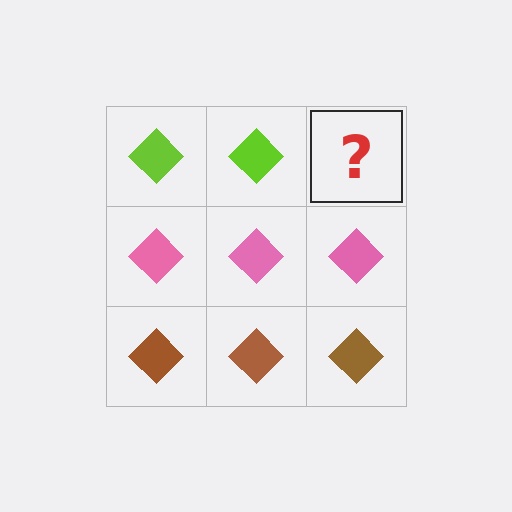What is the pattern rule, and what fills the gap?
The rule is that each row has a consistent color. The gap should be filled with a lime diamond.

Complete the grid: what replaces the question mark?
The question mark should be replaced with a lime diamond.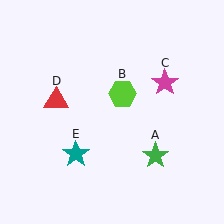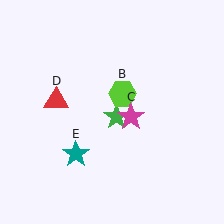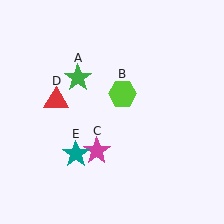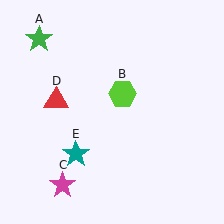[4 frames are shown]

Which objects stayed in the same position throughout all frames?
Lime hexagon (object B) and red triangle (object D) and teal star (object E) remained stationary.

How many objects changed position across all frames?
2 objects changed position: green star (object A), magenta star (object C).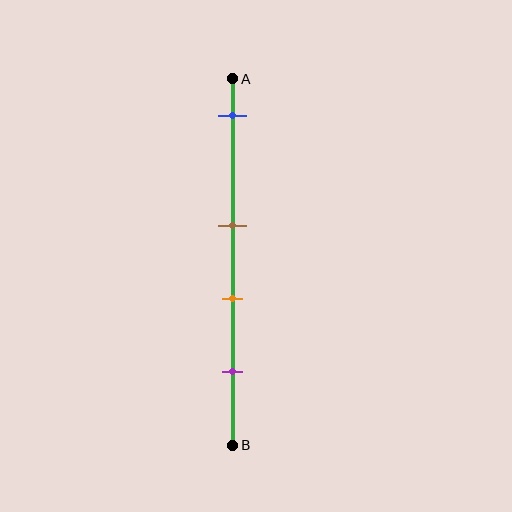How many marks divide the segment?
There are 4 marks dividing the segment.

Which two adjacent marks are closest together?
The brown and orange marks are the closest adjacent pair.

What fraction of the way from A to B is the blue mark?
The blue mark is approximately 10% (0.1) of the way from A to B.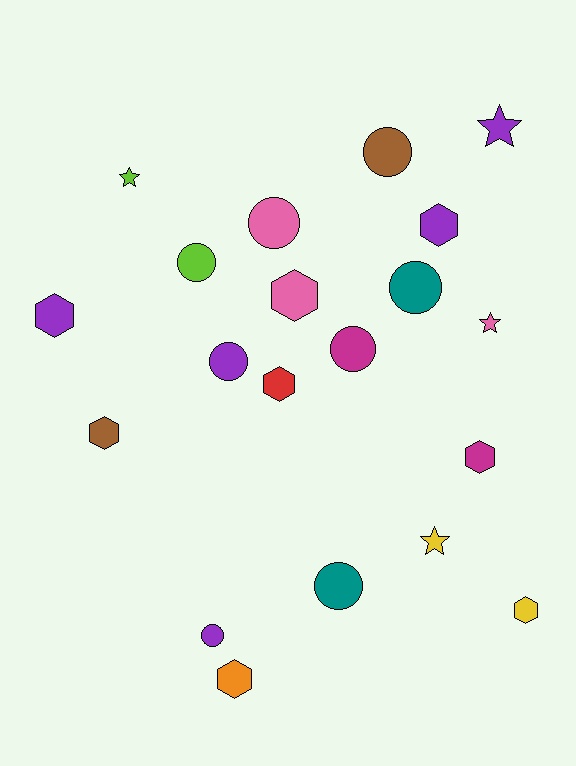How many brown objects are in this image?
There are 2 brown objects.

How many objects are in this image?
There are 20 objects.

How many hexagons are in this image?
There are 8 hexagons.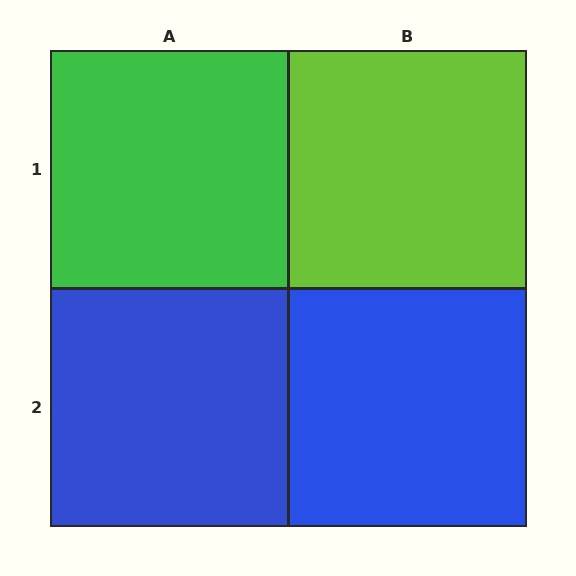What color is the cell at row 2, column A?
Blue.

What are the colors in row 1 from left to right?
Green, lime.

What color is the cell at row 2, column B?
Blue.